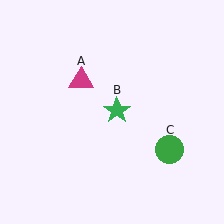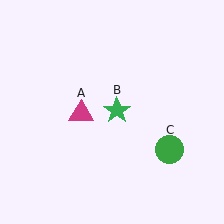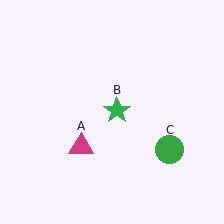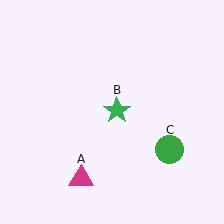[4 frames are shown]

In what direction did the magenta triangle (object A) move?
The magenta triangle (object A) moved down.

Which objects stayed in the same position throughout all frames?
Green star (object B) and green circle (object C) remained stationary.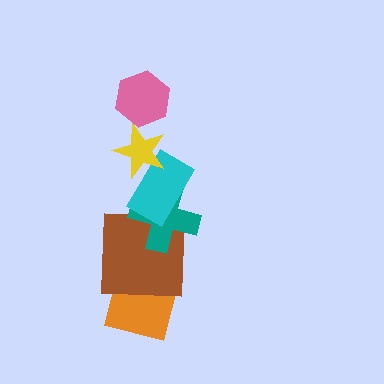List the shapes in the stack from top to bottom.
From top to bottom: the pink hexagon, the yellow star, the cyan rectangle, the teal cross, the brown square, the orange square.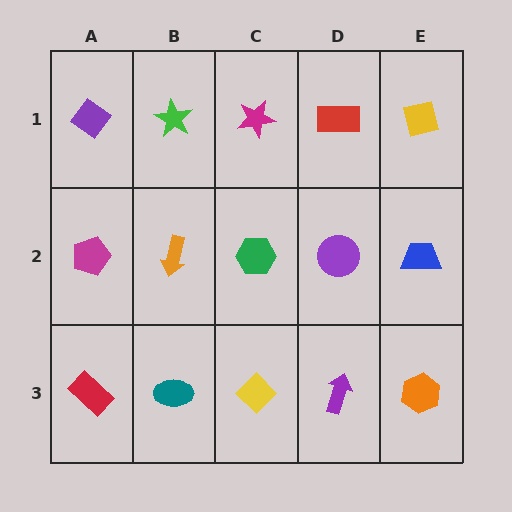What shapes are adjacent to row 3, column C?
A green hexagon (row 2, column C), a teal ellipse (row 3, column B), a purple arrow (row 3, column D).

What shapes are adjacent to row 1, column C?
A green hexagon (row 2, column C), a green star (row 1, column B), a red rectangle (row 1, column D).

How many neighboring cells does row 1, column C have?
3.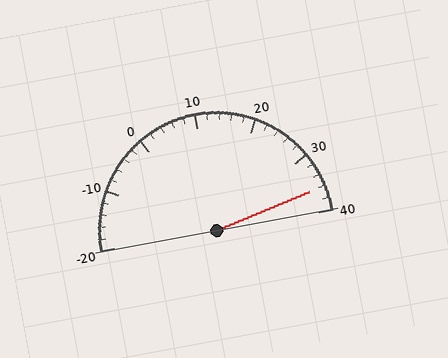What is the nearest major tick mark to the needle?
The nearest major tick mark is 40.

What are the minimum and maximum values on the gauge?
The gauge ranges from -20 to 40.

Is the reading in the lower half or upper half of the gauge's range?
The reading is in the upper half of the range (-20 to 40).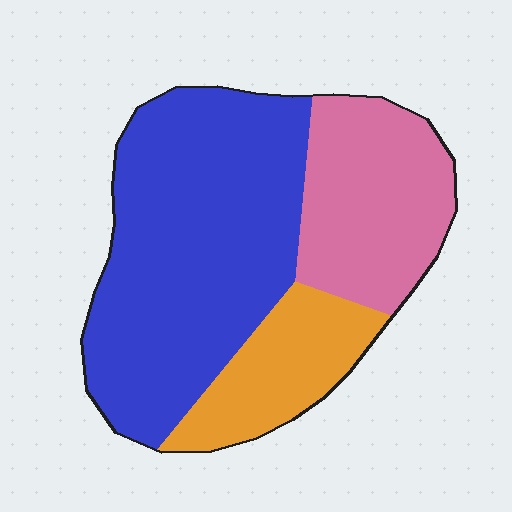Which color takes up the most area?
Blue, at roughly 55%.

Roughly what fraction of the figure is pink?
Pink takes up about one quarter (1/4) of the figure.